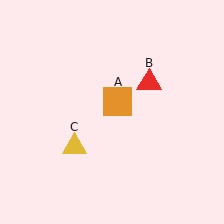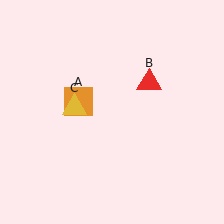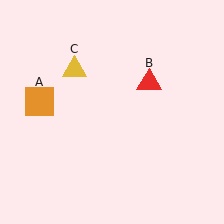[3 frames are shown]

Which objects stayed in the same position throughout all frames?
Red triangle (object B) remained stationary.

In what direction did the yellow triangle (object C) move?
The yellow triangle (object C) moved up.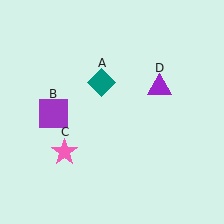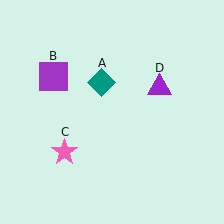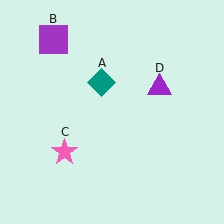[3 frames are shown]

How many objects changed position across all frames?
1 object changed position: purple square (object B).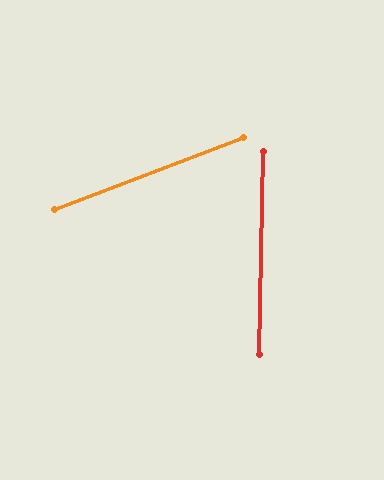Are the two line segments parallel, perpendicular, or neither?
Neither parallel nor perpendicular — they differ by about 68°.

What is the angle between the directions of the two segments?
Approximately 68 degrees.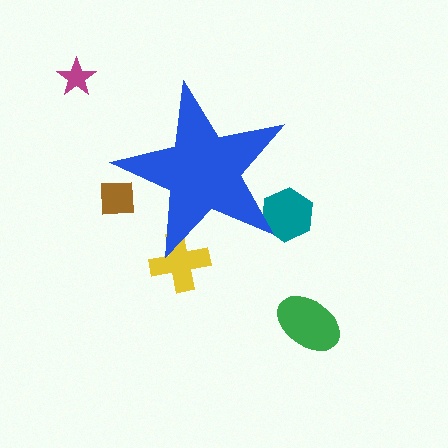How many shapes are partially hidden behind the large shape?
3 shapes are partially hidden.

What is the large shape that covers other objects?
A blue star.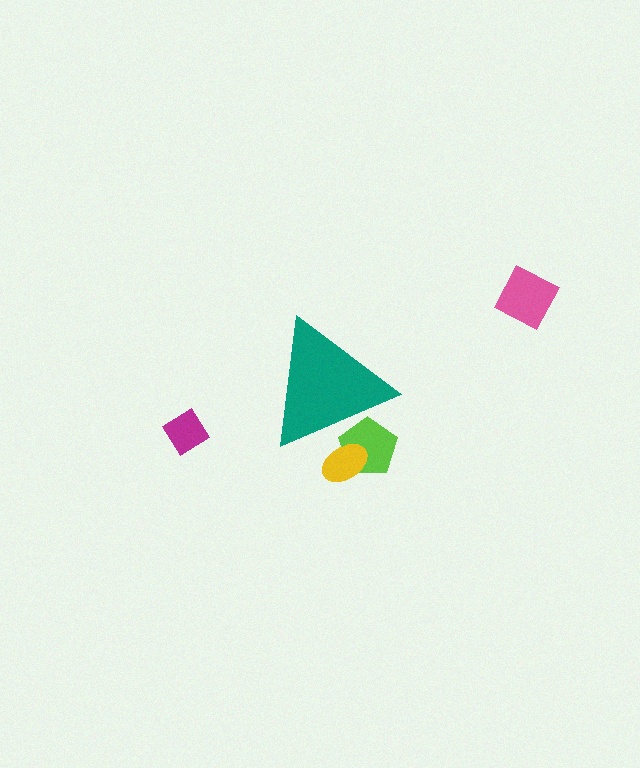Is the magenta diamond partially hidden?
No, the magenta diamond is fully visible.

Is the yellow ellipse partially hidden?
Yes, the yellow ellipse is partially hidden behind the teal triangle.